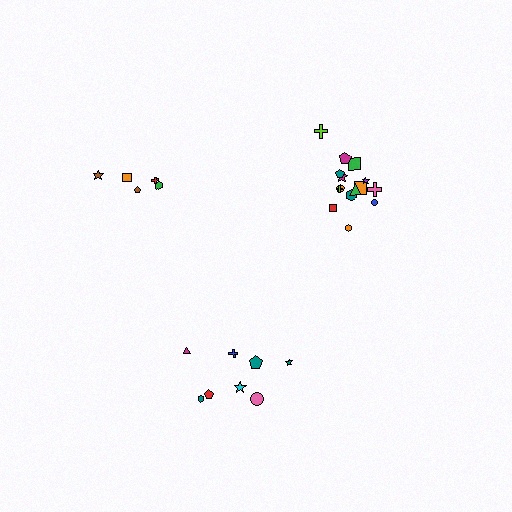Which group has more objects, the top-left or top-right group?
The top-right group.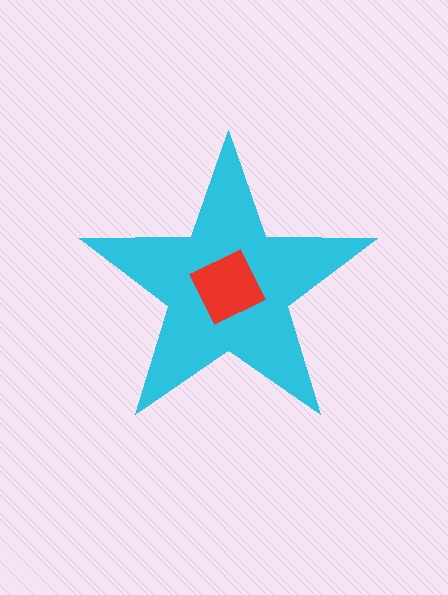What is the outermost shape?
The cyan star.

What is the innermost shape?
The red diamond.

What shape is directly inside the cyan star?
The red diamond.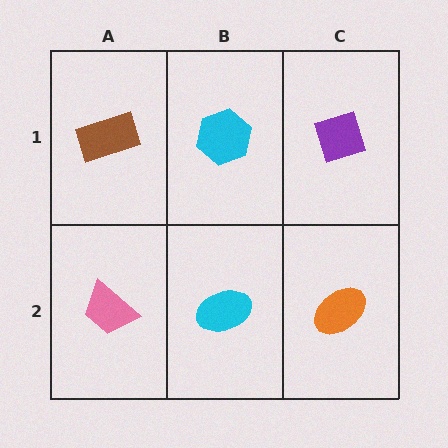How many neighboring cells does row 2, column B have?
3.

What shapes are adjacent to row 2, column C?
A purple diamond (row 1, column C), a cyan ellipse (row 2, column B).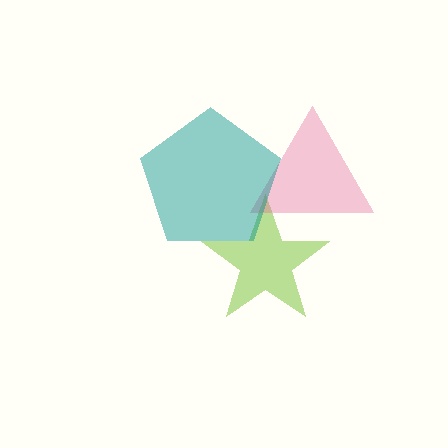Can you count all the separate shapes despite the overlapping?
Yes, there are 3 separate shapes.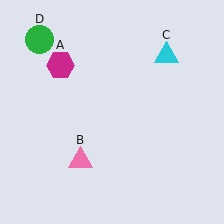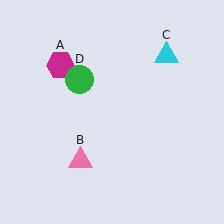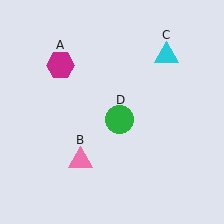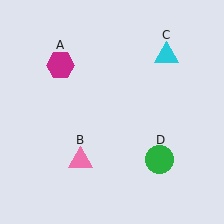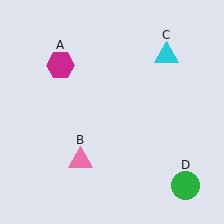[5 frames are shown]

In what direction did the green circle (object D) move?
The green circle (object D) moved down and to the right.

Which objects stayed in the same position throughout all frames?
Magenta hexagon (object A) and pink triangle (object B) and cyan triangle (object C) remained stationary.